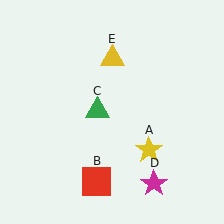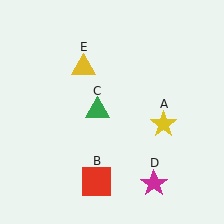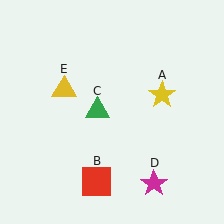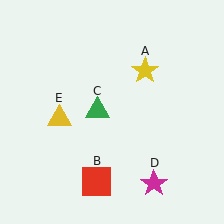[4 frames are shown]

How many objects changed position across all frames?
2 objects changed position: yellow star (object A), yellow triangle (object E).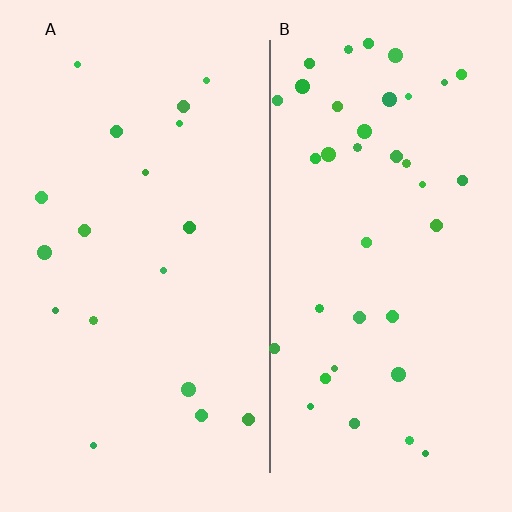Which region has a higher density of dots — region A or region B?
B (the right).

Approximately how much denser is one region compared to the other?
Approximately 2.1× — region B over region A.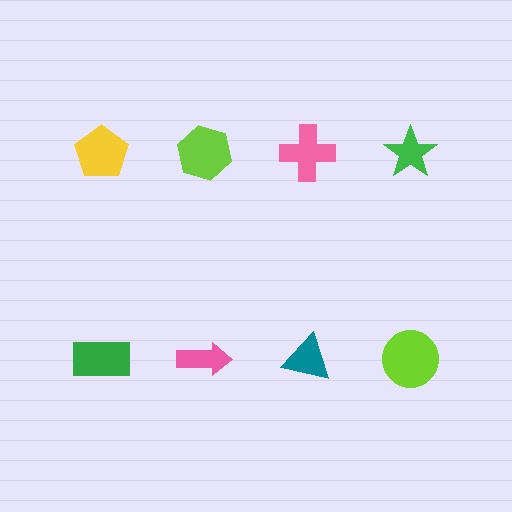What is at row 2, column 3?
A teal triangle.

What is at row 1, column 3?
A pink cross.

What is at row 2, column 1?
A green rectangle.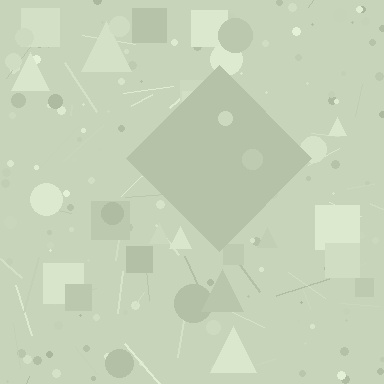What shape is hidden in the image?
A diamond is hidden in the image.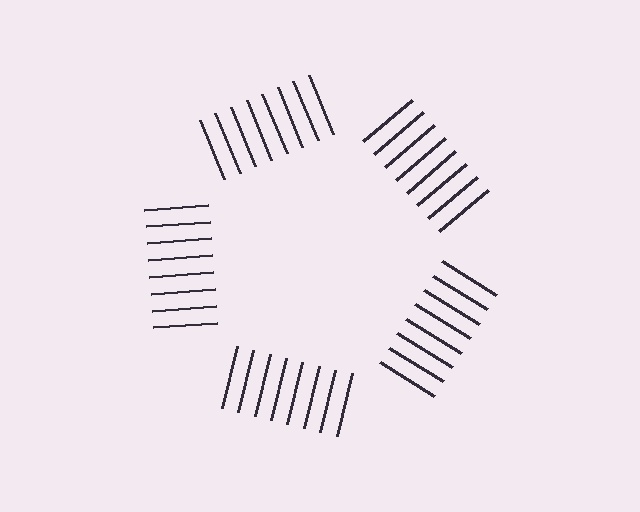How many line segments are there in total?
40 — 8 along each of the 5 edges.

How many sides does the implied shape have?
5 sides — the line-ends trace a pentagon.